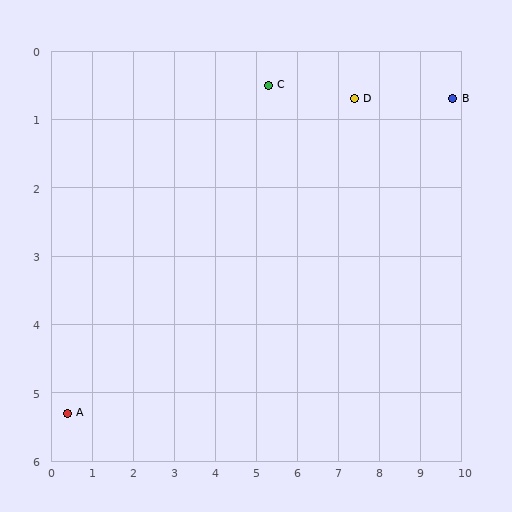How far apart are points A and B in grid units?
Points A and B are about 10.5 grid units apart.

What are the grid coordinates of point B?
Point B is at approximately (9.8, 0.7).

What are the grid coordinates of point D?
Point D is at approximately (7.4, 0.7).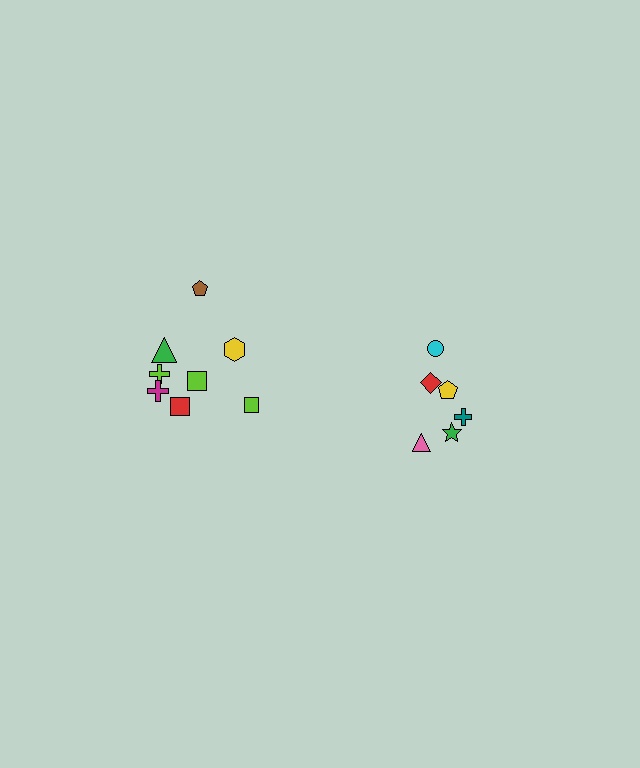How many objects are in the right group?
There are 6 objects.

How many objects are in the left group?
There are 8 objects.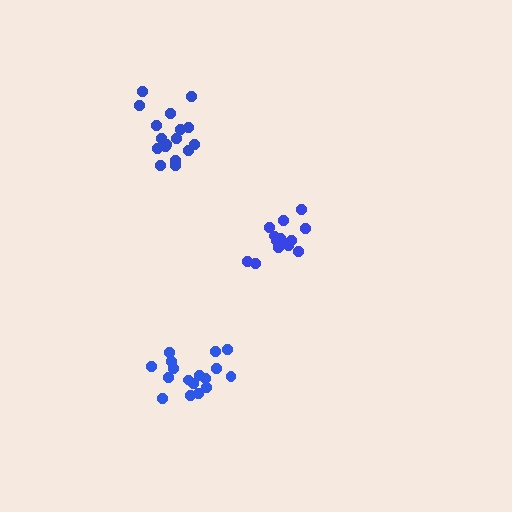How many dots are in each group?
Group 1: 17 dots, Group 2: 13 dots, Group 3: 17 dots (47 total).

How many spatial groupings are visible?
There are 3 spatial groupings.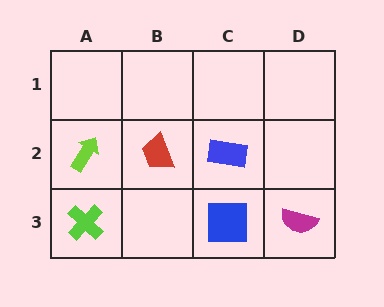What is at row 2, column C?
A blue rectangle.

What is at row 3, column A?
A lime cross.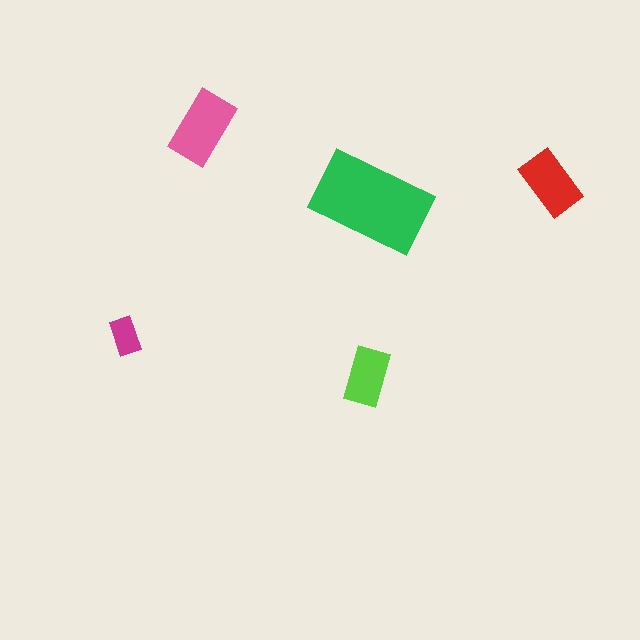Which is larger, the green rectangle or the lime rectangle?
The green one.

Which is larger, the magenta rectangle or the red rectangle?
The red one.